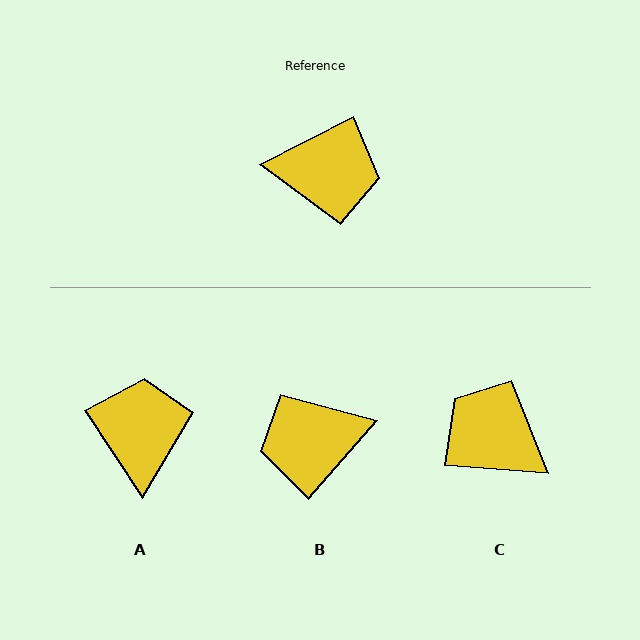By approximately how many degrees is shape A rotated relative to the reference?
Approximately 96 degrees counter-clockwise.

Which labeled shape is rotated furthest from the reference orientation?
B, about 158 degrees away.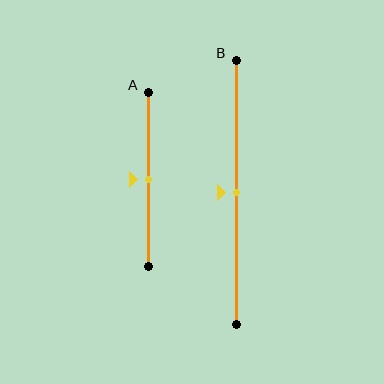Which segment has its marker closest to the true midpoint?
Segment A has its marker closest to the true midpoint.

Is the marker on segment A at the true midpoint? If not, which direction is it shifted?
Yes, the marker on segment A is at the true midpoint.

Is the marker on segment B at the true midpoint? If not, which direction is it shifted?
Yes, the marker on segment B is at the true midpoint.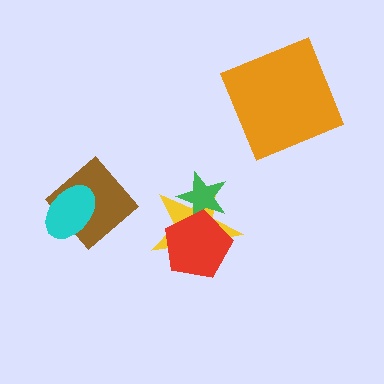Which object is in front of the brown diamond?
The cyan ellipse is in front of the brown diamond.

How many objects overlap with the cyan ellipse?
1 object overlaps with the cyan ellipse.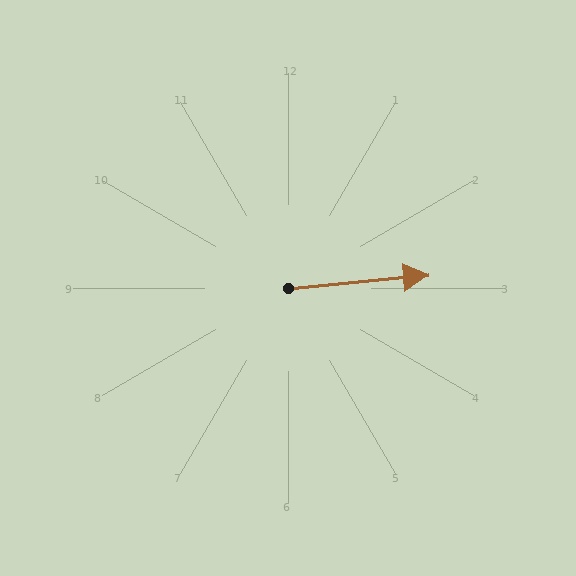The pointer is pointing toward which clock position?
Roughly 3 o'clock.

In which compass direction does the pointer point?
East.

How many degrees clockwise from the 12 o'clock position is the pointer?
Approximately 85 degrees.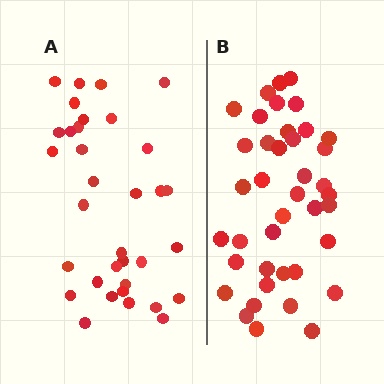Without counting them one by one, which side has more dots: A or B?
Region B (the right region) has more dots.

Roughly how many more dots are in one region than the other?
Region B has about 6 more dots than region A.